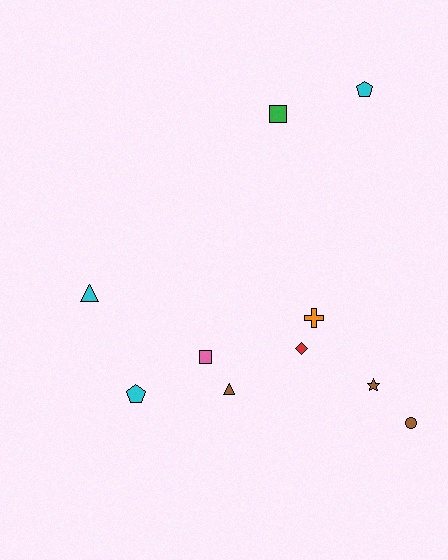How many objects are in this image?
There are 10 objects.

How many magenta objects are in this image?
There are no magenta objects.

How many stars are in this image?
There is 1 star.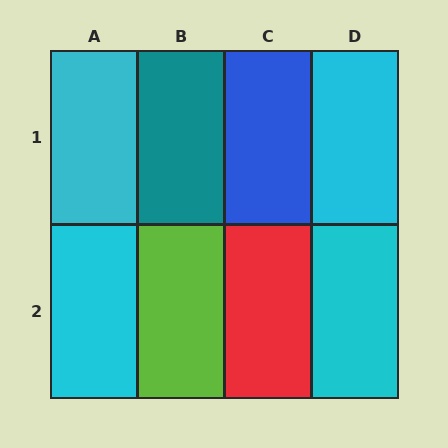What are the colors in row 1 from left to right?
Cyan, teal, blue, cyan.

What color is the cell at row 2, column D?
Cyan.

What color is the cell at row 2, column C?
Red.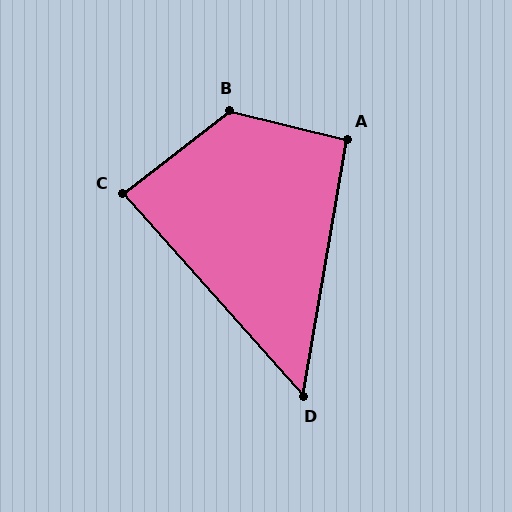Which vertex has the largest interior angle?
B, at approximately 129 degrees.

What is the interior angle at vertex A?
Approximately 94 degrees (approximately right).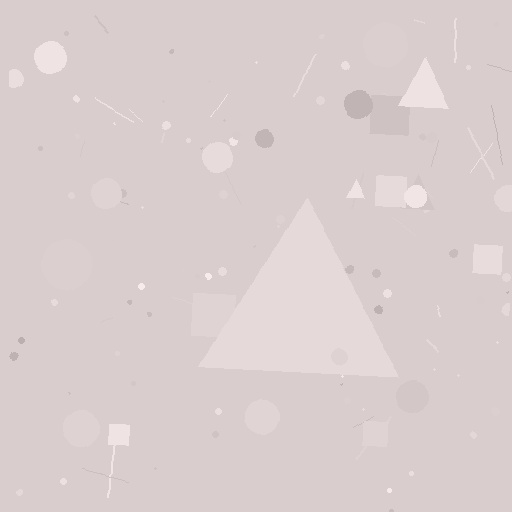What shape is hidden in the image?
A triangle is hidden in the image.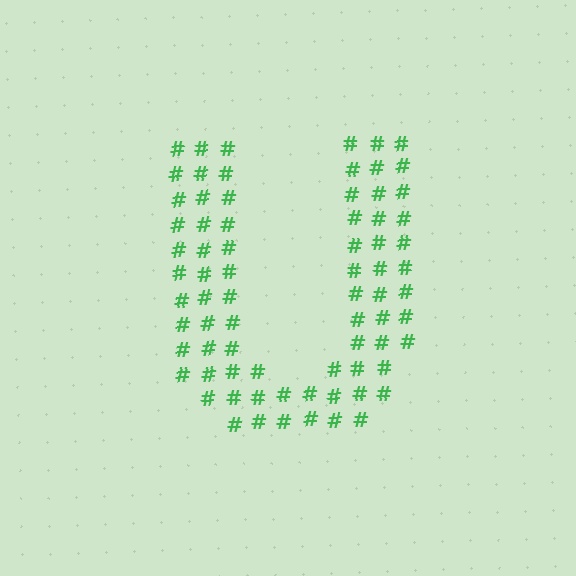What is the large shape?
The large shape is the letter U.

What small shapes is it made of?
It is made of small hash symbols.